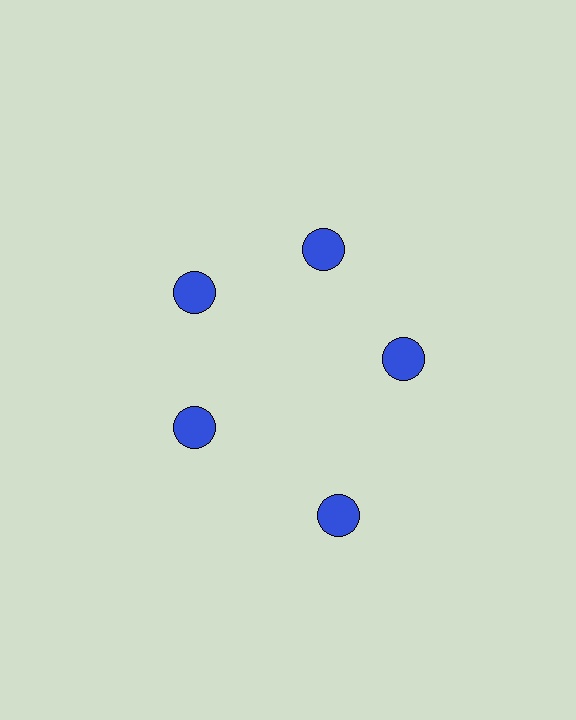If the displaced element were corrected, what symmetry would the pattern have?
It would have 5-fold rotational symmetry — the pattern would map onto itself every 72 degrees.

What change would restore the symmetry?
The symmetry would be restored by moving it inward, back onto the ring so that all 5 circles sit at equal angles and equal distance from the center.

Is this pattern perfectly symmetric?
No. The 5 blue circles are arranged in a ring, but one element near the 5 o'clock position is pushed outward from the center, breaking the 5-fold rotational symmetry.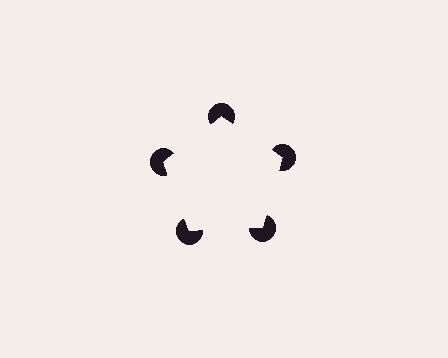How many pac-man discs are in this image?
There are 5 — one at each vertex of the illusory pentagon.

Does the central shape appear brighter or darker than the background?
It typically appears slightly brighter than the background, even though no actual brightness change is drawn.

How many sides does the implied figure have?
5 sides.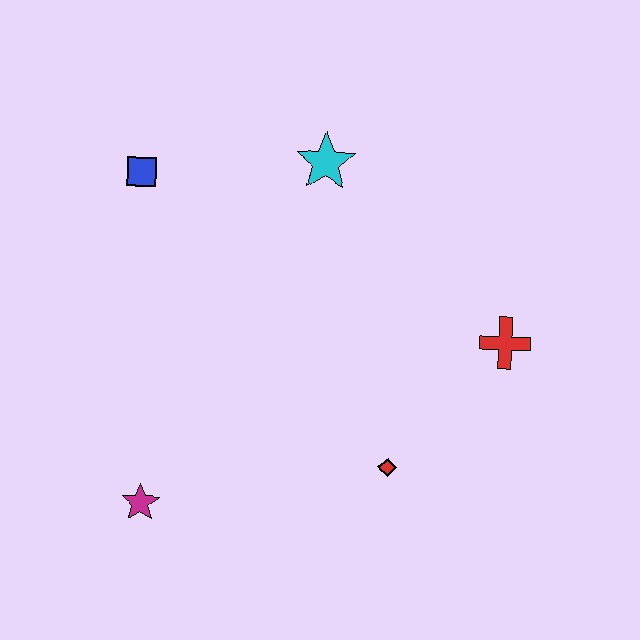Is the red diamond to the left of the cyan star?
No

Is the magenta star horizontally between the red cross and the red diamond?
No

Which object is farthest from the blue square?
The red cross is farthest from the blue square.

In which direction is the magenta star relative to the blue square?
The magenta star is below the blue square.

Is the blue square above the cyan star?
No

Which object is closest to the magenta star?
The red diamond is closest to the magenta star.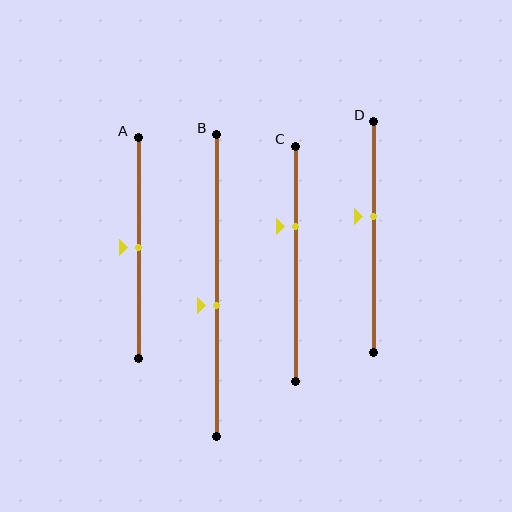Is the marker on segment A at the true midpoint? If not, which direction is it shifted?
Yes, the marker on segment A is at the true midpoint.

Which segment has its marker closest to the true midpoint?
Segment A has its marker closest to the true midpoint.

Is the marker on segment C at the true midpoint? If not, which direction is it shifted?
No, the marker on segment C is shifted upward by about 16% of the segment length.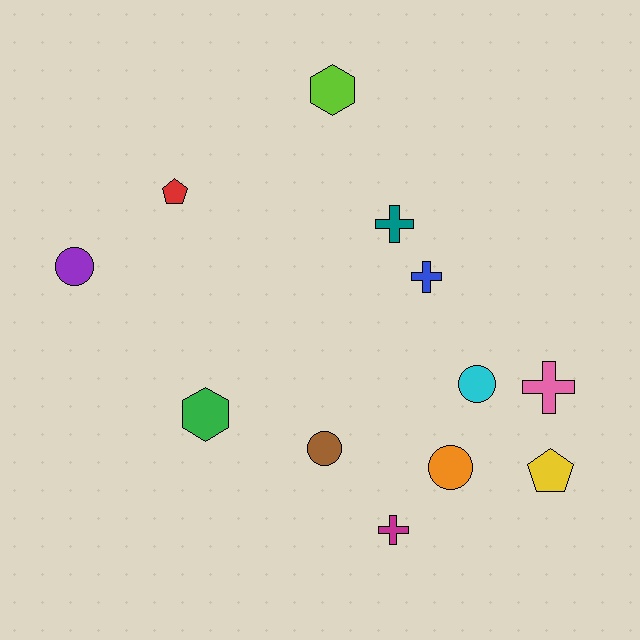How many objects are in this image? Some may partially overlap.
There are 12 objects.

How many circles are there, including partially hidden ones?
There are 4 circles.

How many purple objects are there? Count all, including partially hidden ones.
There is 1 purple object.